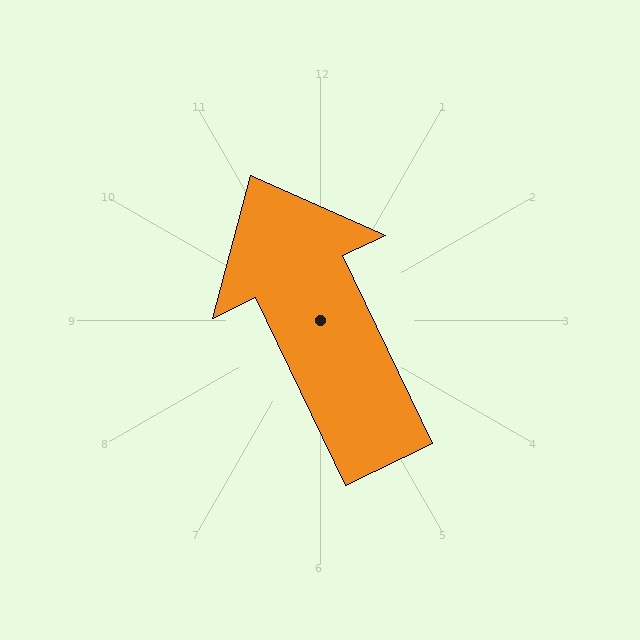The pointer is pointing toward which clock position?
Roughly 11 o'clock.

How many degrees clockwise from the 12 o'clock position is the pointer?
Approximately 334 degrees.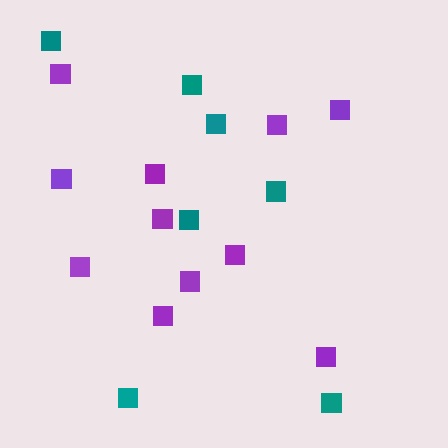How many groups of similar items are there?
There are 2 groups: one group of teal squares (7) and one group of purple squares (11).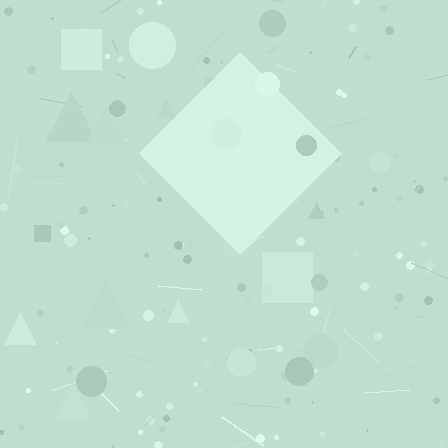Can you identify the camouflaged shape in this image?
The camouflaged shape is a diamond.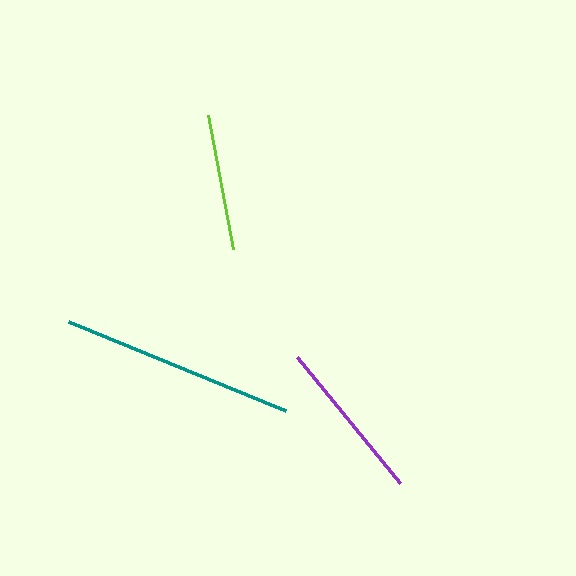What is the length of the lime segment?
The lime segment is approximately 136 pixels long.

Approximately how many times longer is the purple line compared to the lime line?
The purple line is approximately 1.2 times the length of the lime line.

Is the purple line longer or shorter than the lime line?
The purple line is longer than the lime line.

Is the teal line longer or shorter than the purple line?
The teal line is longer than the purple line.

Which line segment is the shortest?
The lime line is the shortest at approximately 136 pixels.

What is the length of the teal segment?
The teal segment is approximately 234 pixels long.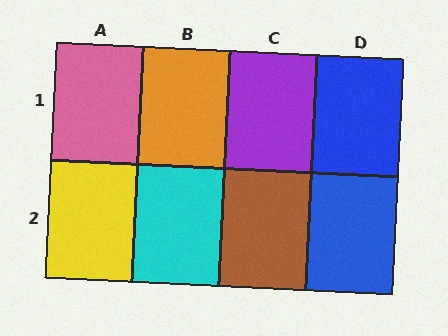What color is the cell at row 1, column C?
Purple.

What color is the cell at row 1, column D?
Blue.